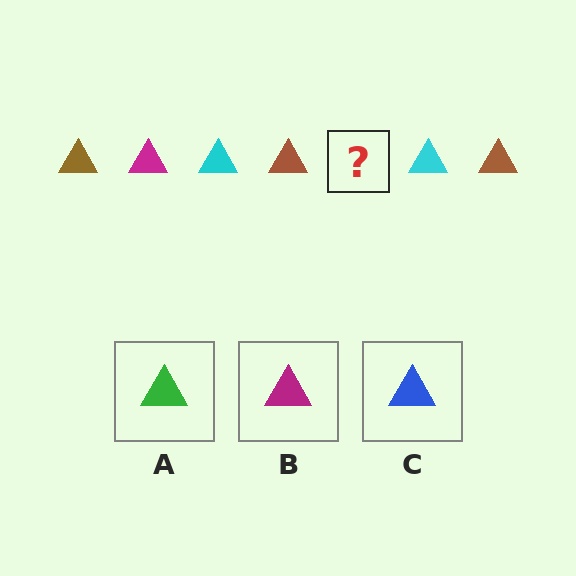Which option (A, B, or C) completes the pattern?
B.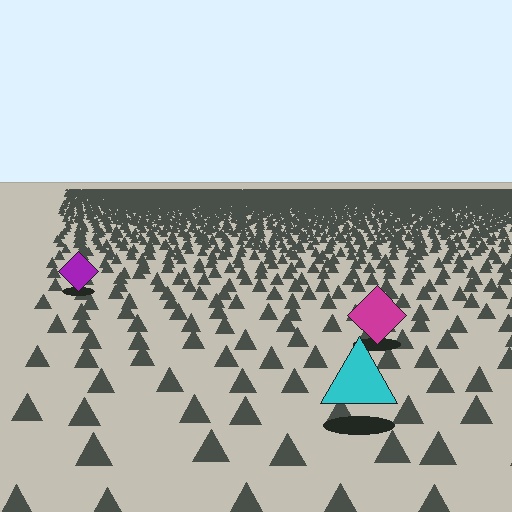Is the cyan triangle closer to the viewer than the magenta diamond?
Yes. The cyan triangle is closer — you can tell from the texture gradient: the ground texture is coarser near it.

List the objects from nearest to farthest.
From nearest to farthest: the cyan triangle, the magenta diamond, the purple diamond.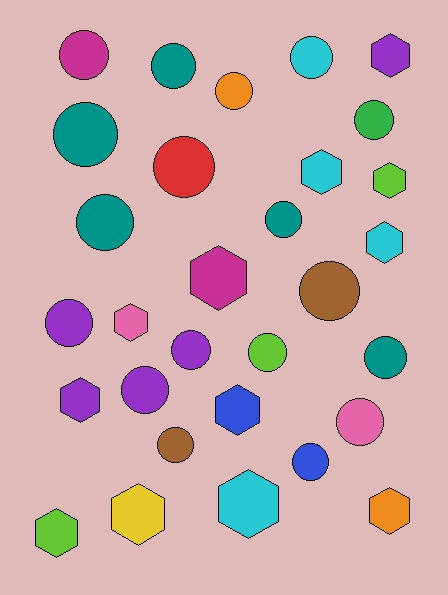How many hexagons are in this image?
There are 12 hexagons.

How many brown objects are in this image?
There are 2 brown objects.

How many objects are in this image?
There are 30 objects.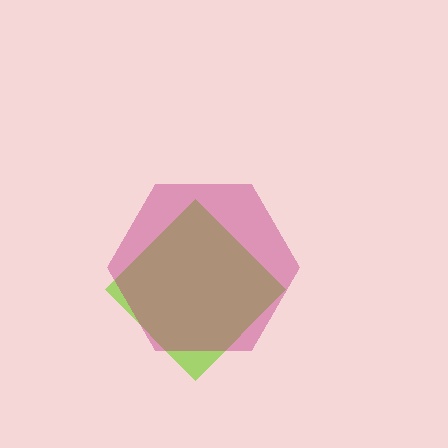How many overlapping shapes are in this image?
There are 2 overlapping shapes in the image.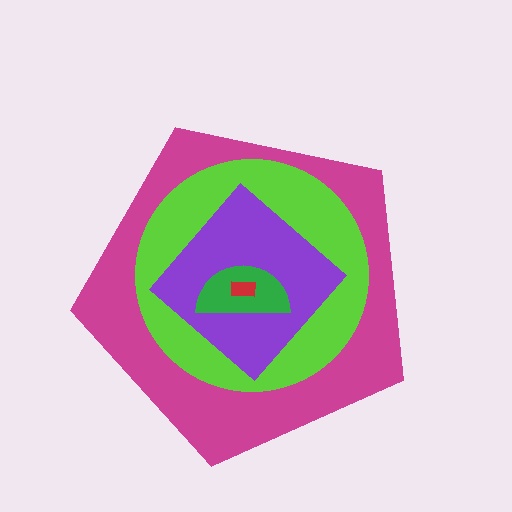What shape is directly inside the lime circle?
The purple diamond.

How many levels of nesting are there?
5.